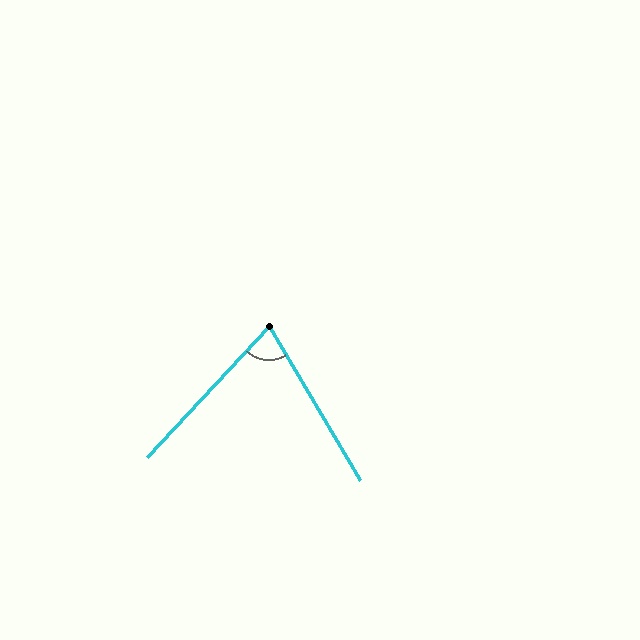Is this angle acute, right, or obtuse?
It is acute.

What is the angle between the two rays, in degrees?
Approximately 74 degrees.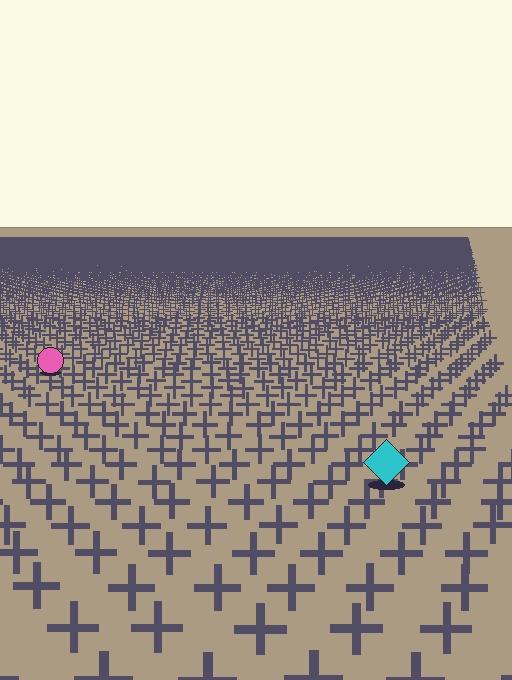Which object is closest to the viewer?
The cyan diamond is closest. The texture marks near it are larger and more spread out.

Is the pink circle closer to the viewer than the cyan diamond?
No. The cyan diamond is closer — you can tell from the texture gradient: the ground texture is coarser near it.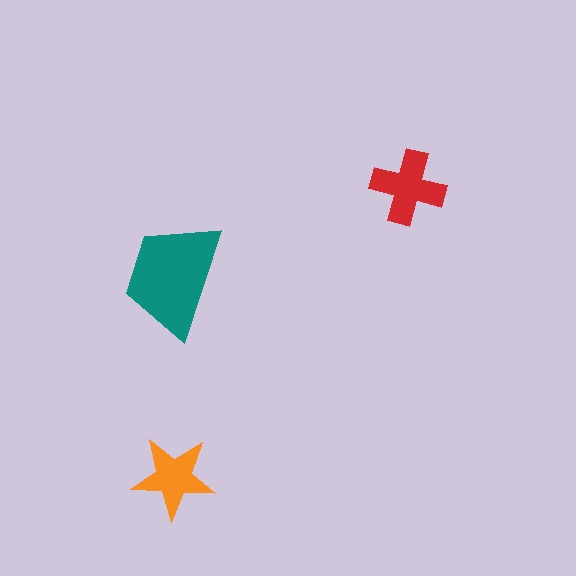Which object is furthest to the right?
The red cross is rightmost.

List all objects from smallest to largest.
The orange star, the red cross, the teal trapezoid.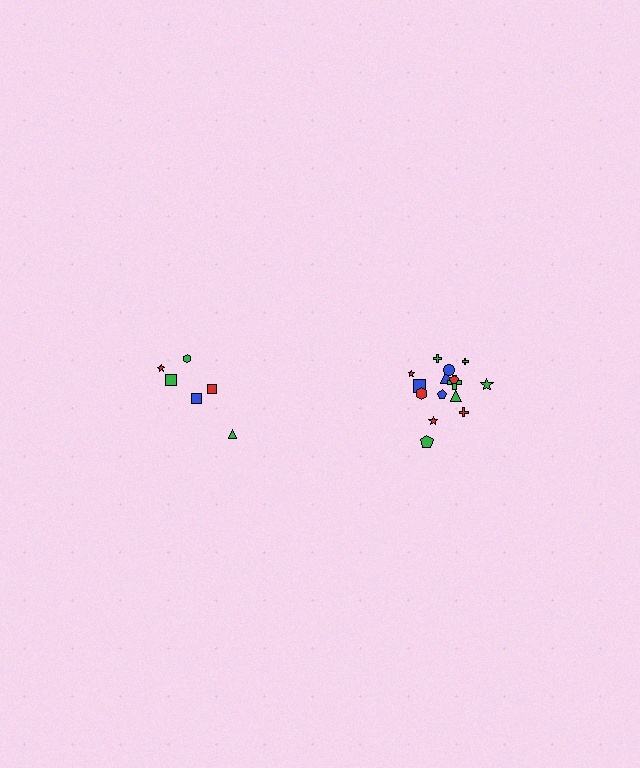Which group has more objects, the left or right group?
The right group.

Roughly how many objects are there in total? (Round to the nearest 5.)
Roughly 20 objects in total.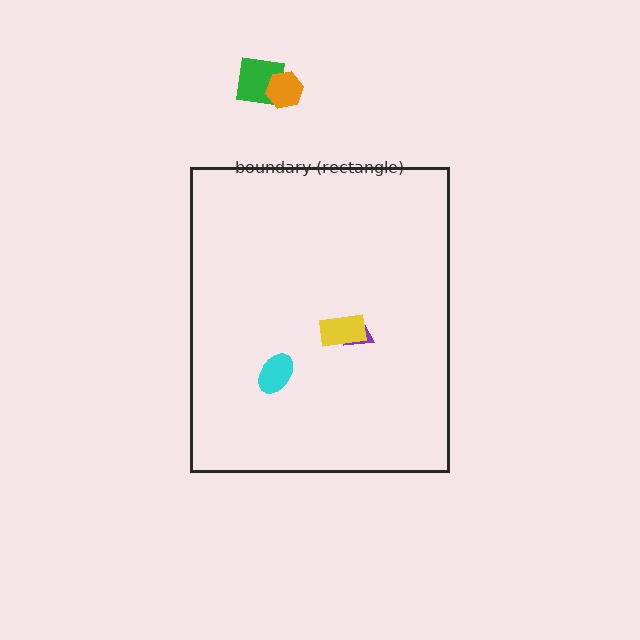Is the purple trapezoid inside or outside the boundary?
Inside.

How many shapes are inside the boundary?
3 inside, 2 outside.